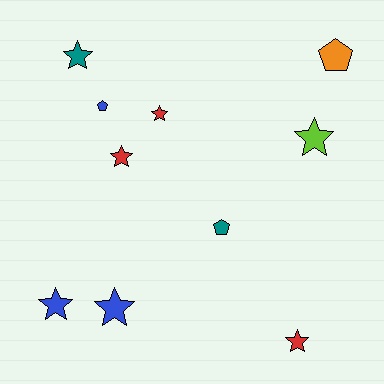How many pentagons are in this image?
There are 3 pentagons.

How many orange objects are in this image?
There is 1 orange object.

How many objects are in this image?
There are 10 objects.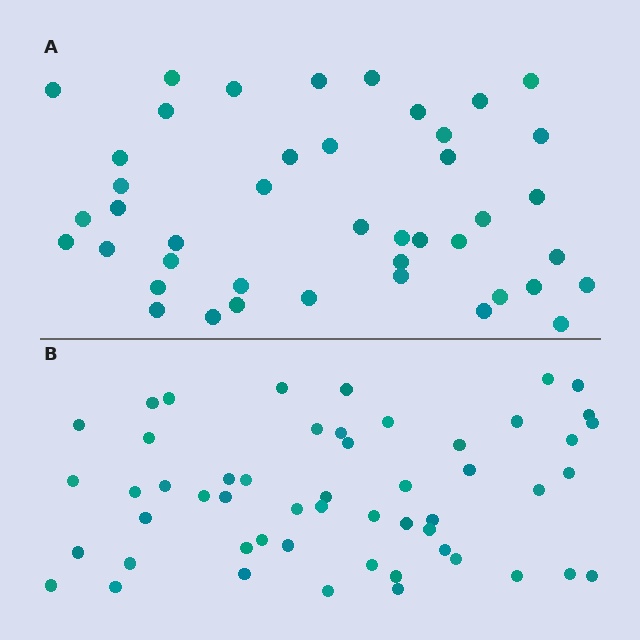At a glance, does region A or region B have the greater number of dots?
Region B (the bottom region) has more dots.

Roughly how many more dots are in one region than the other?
Region B has roughly 10 or so more dots than region A.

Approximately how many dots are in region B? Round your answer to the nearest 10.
About 50 dots. (The exact count is 53, which rounds to 50.)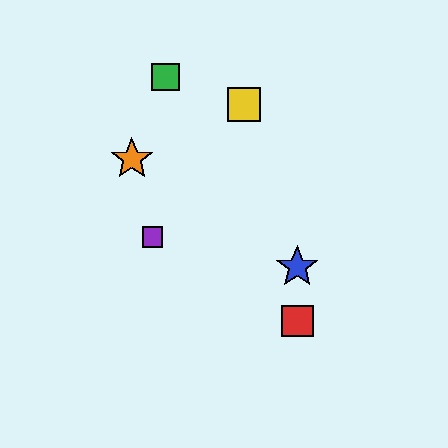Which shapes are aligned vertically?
The red square, the blue star are aligned vertically.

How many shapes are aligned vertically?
2 shapes (the red square, the blue star) are aligned vertically.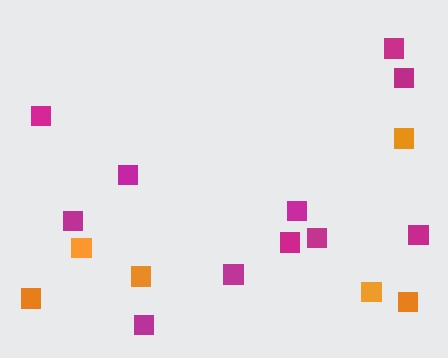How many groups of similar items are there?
There are 2 groups: one group of magenta squares (11) and one group of orange squares (6).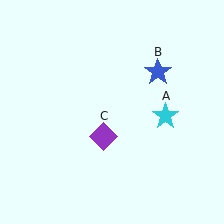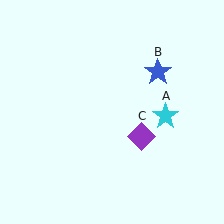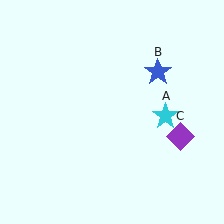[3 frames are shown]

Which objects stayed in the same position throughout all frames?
Cyan star (object A) and blue star (object B) remained stationary.